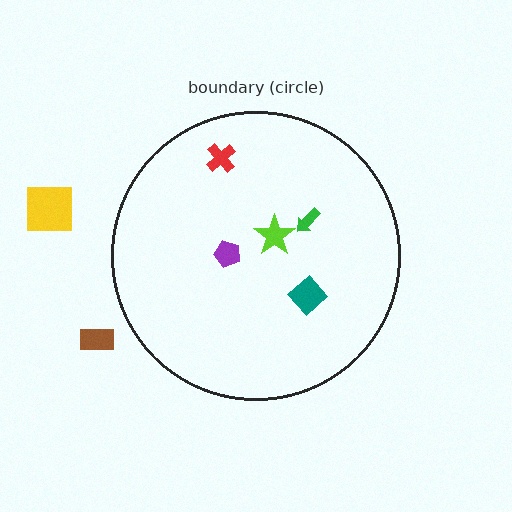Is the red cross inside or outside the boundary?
Inside.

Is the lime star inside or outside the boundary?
Inside.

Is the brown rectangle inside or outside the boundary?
Outside.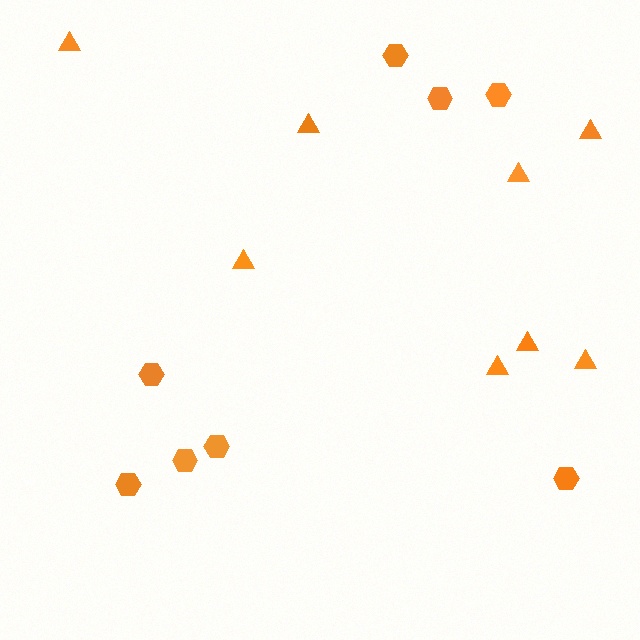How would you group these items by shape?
There are 2 groups: one group of hexagons (8) and one group of triangles (8).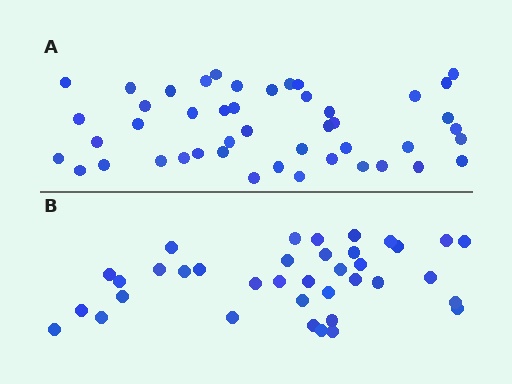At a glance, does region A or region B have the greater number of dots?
Region A (the top region) has more dots.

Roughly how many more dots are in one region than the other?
Region A has roughly 8 or so more dots than region B.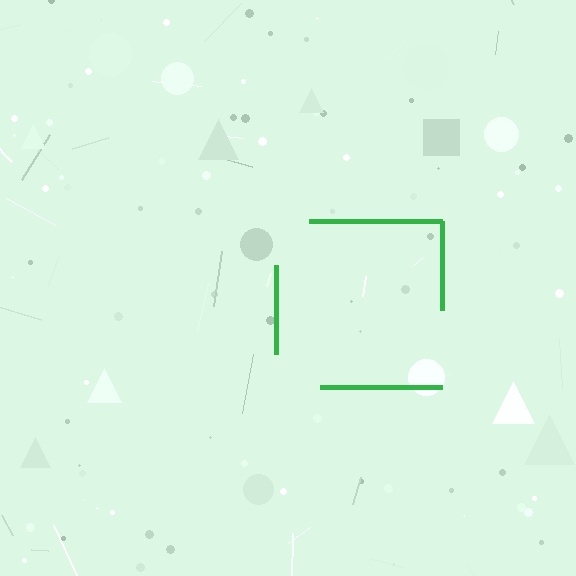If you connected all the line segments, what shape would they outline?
They would outline a square.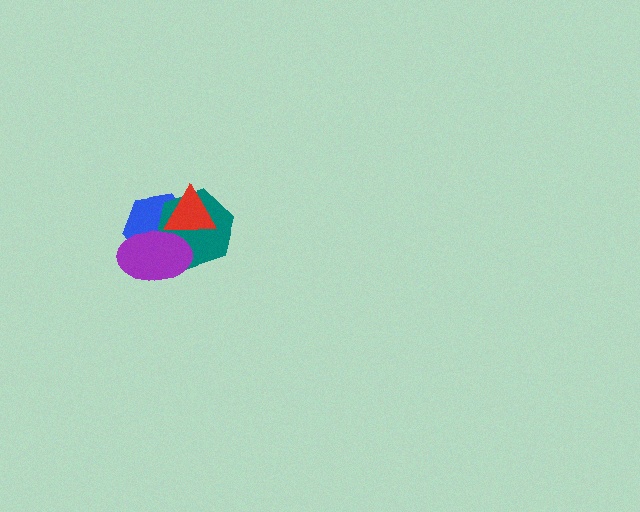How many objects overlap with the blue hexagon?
3 objects overlap with the blue hexagon.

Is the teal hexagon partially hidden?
Yes, it is partially covered by another shape.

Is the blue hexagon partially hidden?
Yes, it is partially covered by another shape.